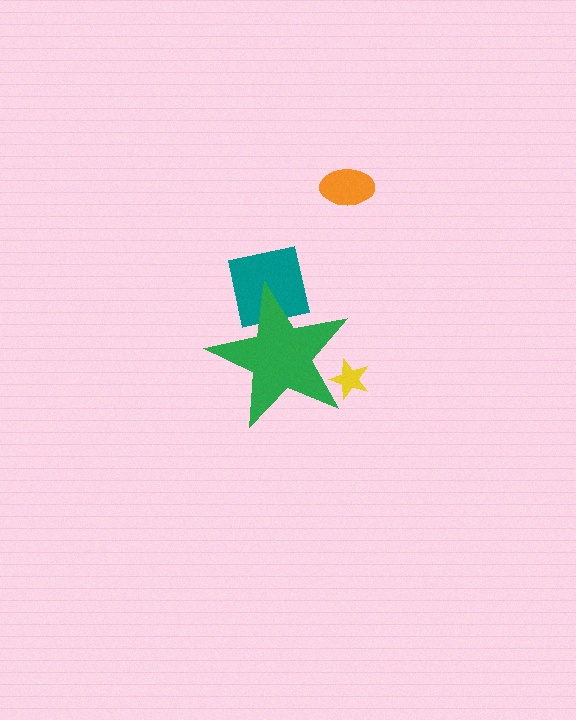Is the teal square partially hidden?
Yes, the teal square is partially hidden behind the green star.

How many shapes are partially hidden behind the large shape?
2 shapes are partially hidden.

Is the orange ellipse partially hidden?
No, the orange ellipse is fully visible.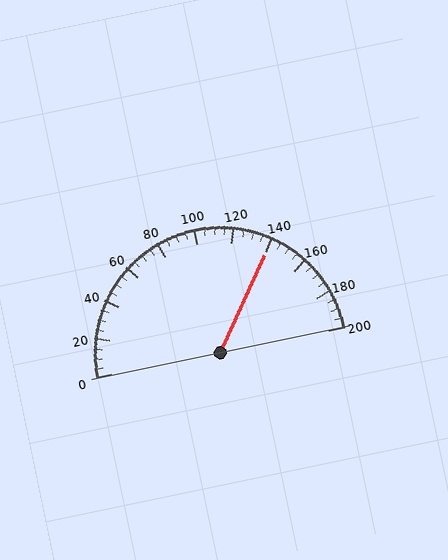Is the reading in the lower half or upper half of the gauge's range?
The reading is in the upper half of the range (0 to 200).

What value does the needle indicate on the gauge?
The needle indicates approximately 140.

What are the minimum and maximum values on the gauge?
The gauge ranges from 0 to 200.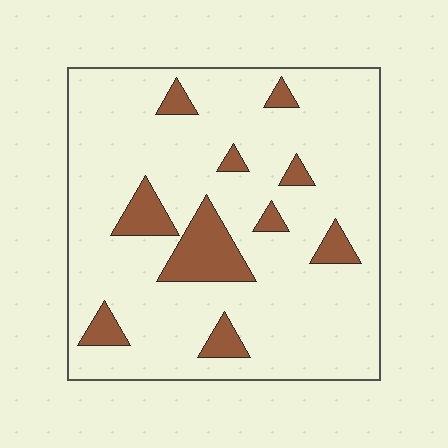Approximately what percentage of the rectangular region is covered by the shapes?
Approximately 15%.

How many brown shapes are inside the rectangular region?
10.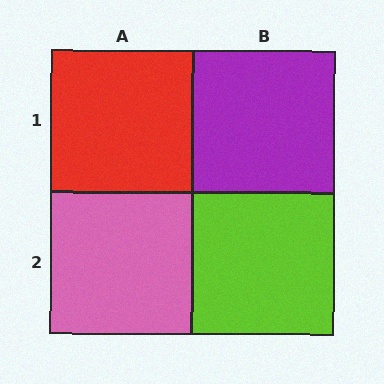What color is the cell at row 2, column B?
Lime.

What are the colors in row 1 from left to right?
Red, purple.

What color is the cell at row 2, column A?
Pink.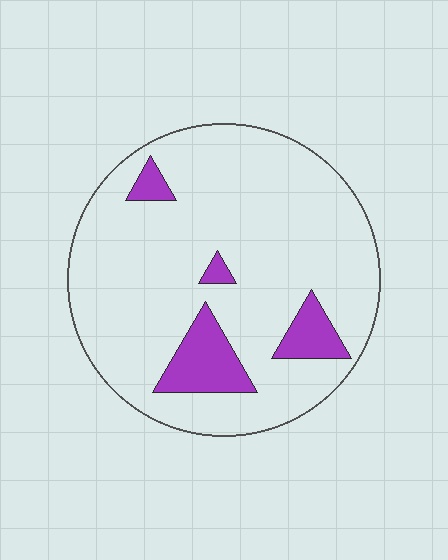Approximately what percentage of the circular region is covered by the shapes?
Approximately 15%.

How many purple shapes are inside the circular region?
4.